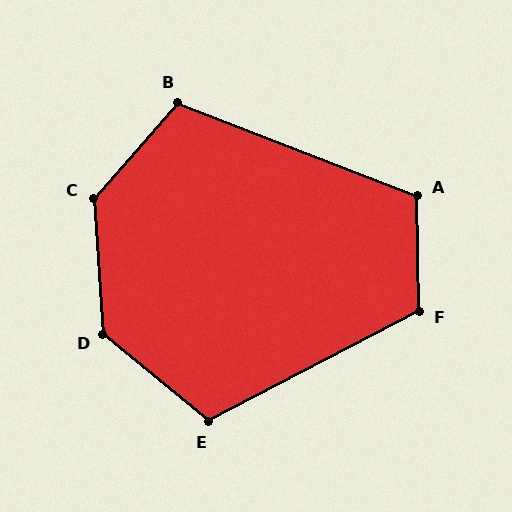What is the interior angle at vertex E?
Approximately 113 degrees (obtuse).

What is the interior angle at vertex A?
Approximately 112 degrees (obtuse).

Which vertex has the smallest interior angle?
B, at approximately 110 degrees.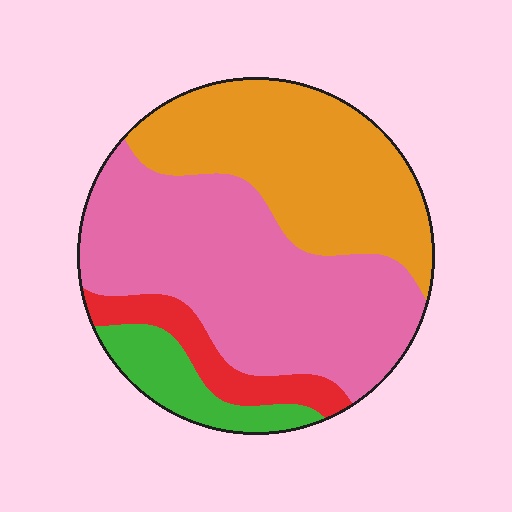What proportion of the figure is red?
Red covers around 10% of the figure.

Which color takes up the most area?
Pink, at roughly 45%.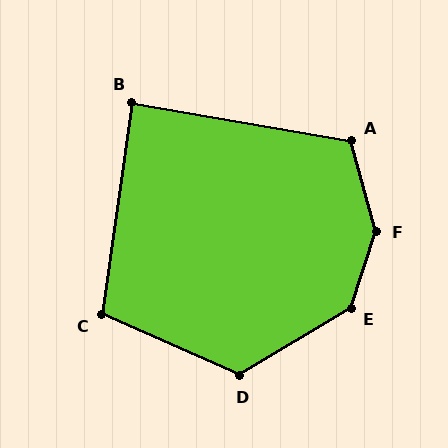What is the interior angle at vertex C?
Approximately 106 degrees (obtuse).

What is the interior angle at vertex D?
Approximately 125 degrees (obtuse).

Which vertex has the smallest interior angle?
B, at approximately 88 degrees.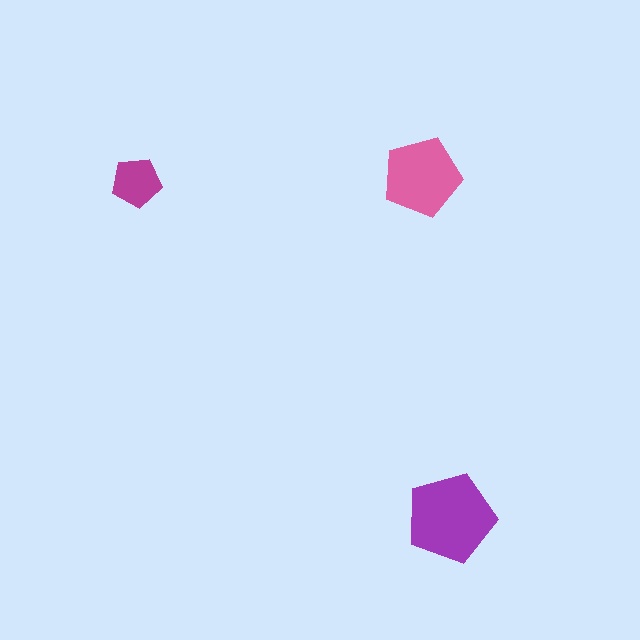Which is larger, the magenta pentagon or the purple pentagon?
The purple one.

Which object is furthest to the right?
The purple pentagon is rightmost.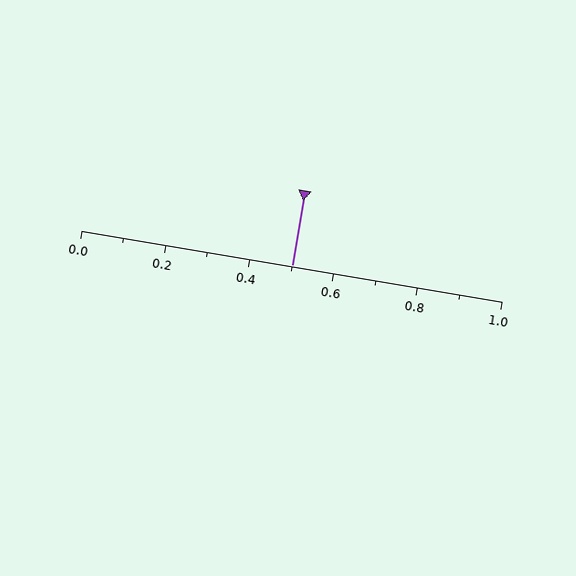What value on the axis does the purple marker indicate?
The marker indicates approximately 0.5.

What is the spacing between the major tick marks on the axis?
The major ticks are spaced 0.2 apart.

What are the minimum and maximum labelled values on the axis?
The axis runs from 0.0 to 1.0.